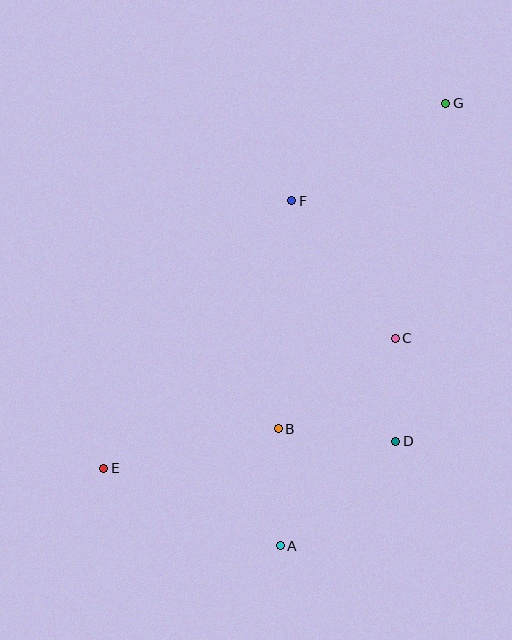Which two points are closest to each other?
Points C and D are closest to each other.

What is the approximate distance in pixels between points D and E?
The distance between D and E is approximately 293 pixels.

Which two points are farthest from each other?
Points E and G are farthest from each other.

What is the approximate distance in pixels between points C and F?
The distance between C and F is approximately 172 pixels.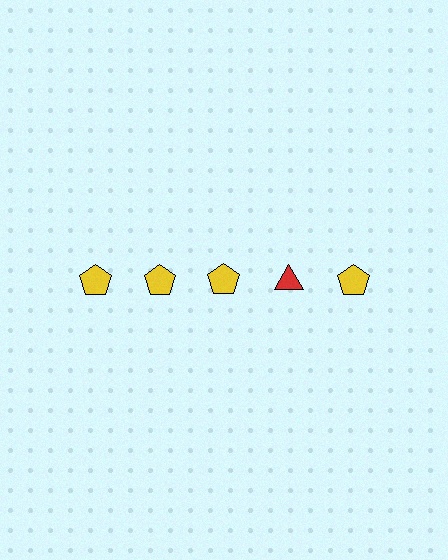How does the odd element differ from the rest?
It differs in both color (red instead of yellow) and shape (triangle instead of pentagon).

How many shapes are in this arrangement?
There are 5 shapes arranged in a grid pattern.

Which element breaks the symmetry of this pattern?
The red triangle in the top row, second from right column breaks the symmetry. All other shapes are yellow pentagons.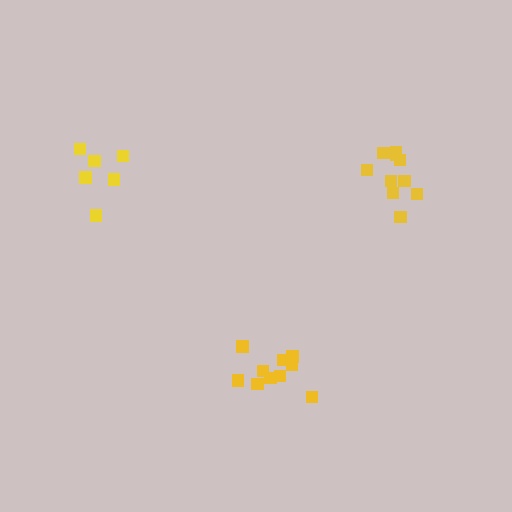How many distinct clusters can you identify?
There are 3 distinct clusters.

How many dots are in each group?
Group 1: 6 dots, Group 2: 10 dots, Group 3: 10 dots (26 total).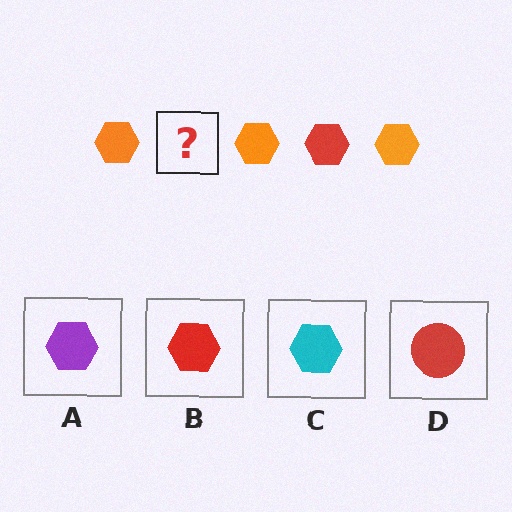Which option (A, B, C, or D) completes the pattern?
B.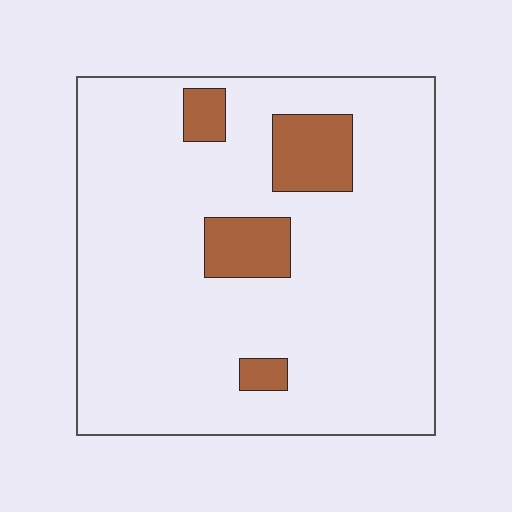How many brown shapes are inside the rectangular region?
4.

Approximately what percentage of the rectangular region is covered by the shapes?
Approximately 10%.